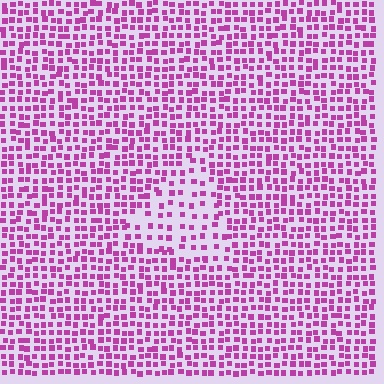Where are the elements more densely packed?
The elements are more densely packed outside the triangle boundary.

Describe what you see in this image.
The image contains small magenta elements arranged at two different densities. A triangle-shaped region is visible where the elements are less densely packed than the surrounding area.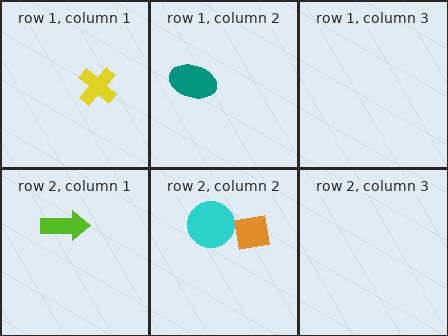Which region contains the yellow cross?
The row 1, column 1 region.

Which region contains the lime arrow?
The row 2, column 1 region.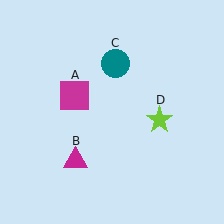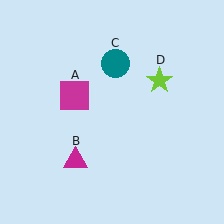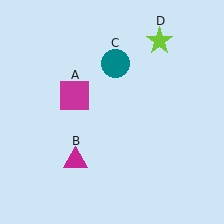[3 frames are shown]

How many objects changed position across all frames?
1 object changed position: lime star (object D).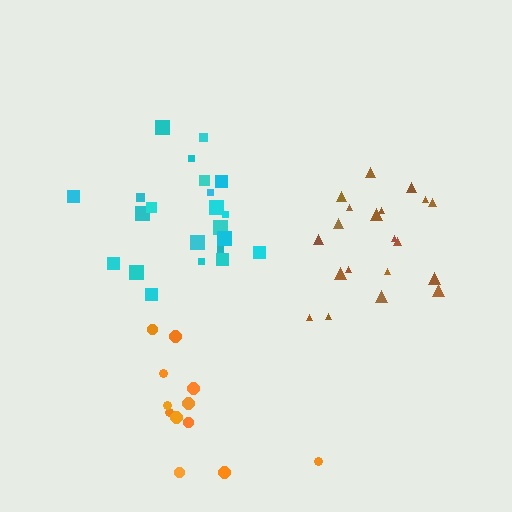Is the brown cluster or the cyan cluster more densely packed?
Brown.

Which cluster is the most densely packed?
Brown.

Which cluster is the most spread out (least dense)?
Orange.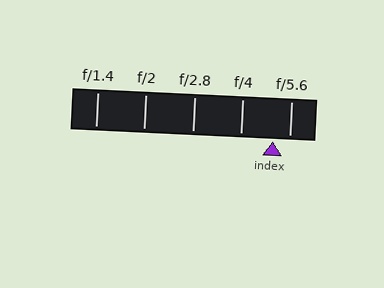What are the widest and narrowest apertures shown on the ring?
The widest aperture shown is f/1.4 and the narrowest is f/5.6.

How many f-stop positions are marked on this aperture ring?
There are 5 f-stop positions marked.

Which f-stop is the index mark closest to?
The index mark is closest to f/5.6.